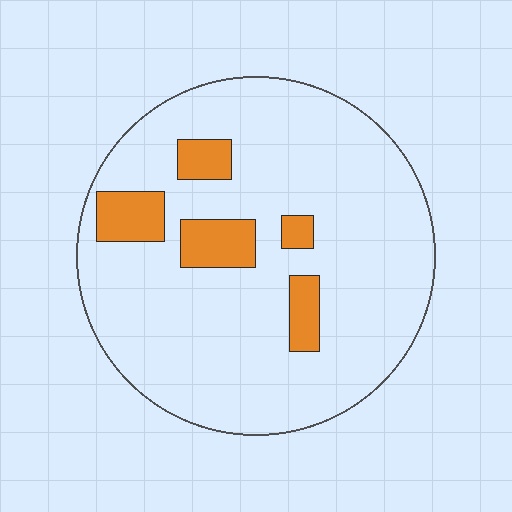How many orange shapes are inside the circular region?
5.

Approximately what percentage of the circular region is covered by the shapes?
Approximately 15%.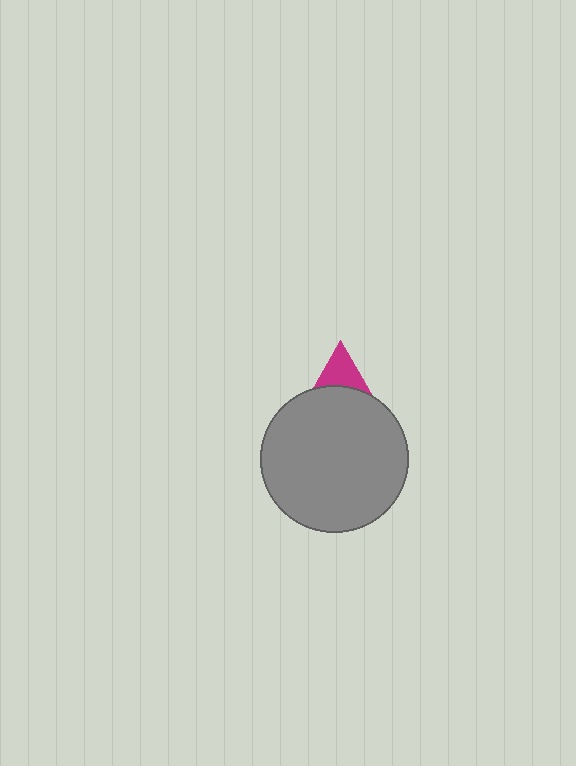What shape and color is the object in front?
The object in front is a gray circle.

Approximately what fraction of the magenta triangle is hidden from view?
Roughly 68% of the magenta triangle is hidden behind the gray circle.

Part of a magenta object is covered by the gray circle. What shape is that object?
It is a triangle.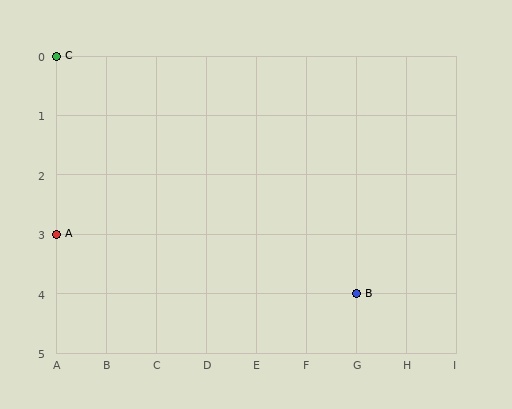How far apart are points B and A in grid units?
Points B and A are 6 columns and 1 row apart (about 6.1 grid units diagonally).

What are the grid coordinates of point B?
Point B is at grid coordinates (G, 4).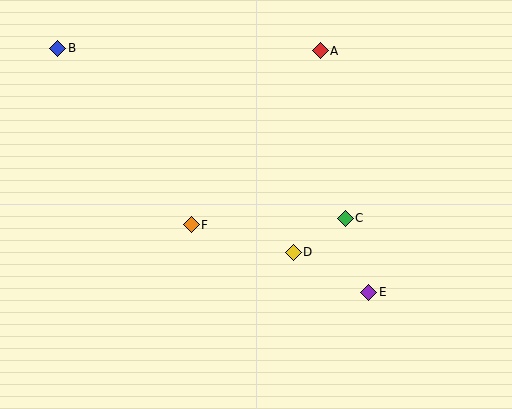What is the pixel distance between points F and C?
The distance between F and C is 154 pixels.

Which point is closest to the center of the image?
Point D at (293, 252) is closest to the center.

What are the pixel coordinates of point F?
Point F is at (191, 225).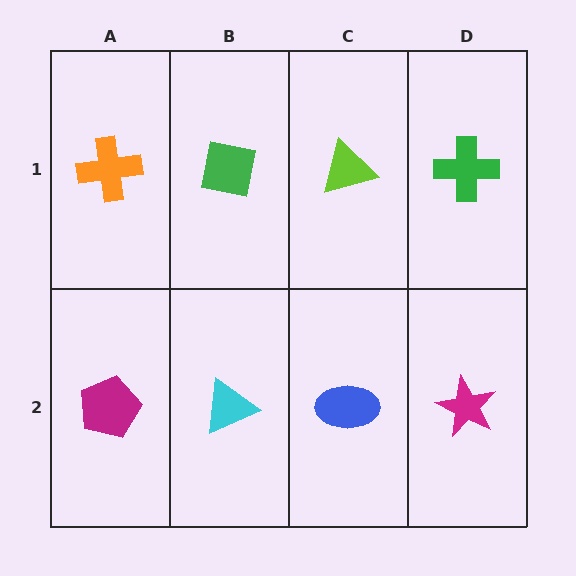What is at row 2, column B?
A cyan triangle.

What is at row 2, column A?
A magenta pentagon.